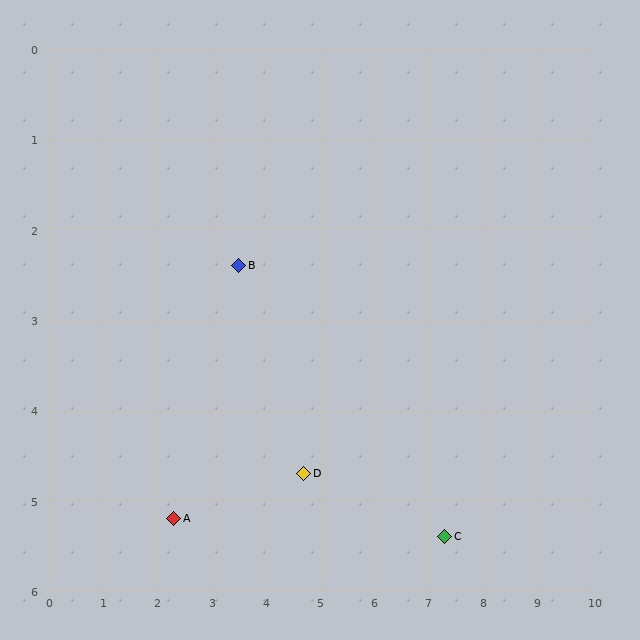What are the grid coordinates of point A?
Point A is at approximately (2.3, 5.2).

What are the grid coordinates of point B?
Point B is at approximately (3.5, 2.4).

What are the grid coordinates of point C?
Point C is at approximately (7.3, 5.4).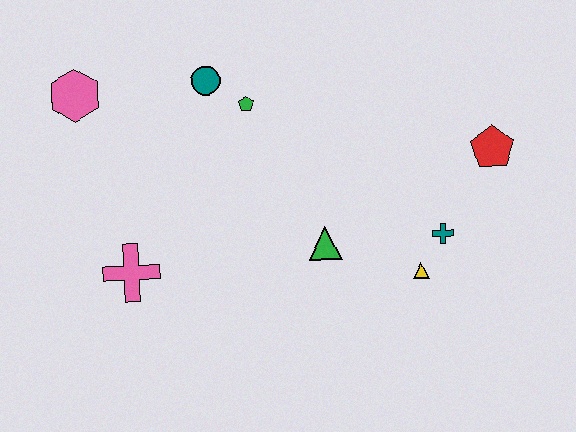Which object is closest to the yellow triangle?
The teal cross is closest to the yellow triangle.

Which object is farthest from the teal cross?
The pink hexagon is farthest from the teal cross.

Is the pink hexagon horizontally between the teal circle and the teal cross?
No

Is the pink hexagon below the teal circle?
Yes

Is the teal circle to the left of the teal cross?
Yes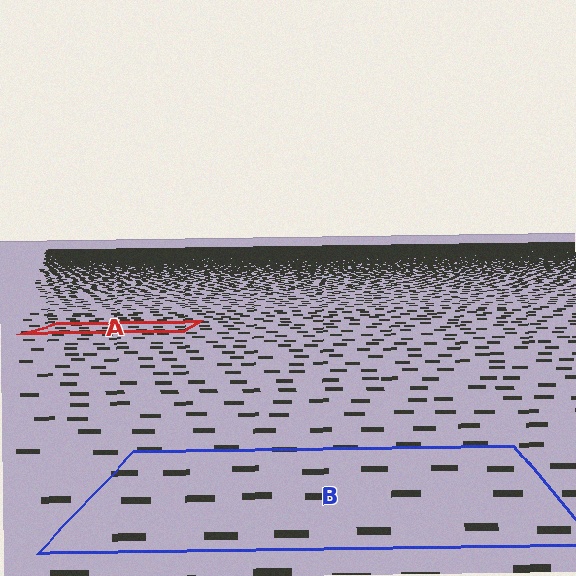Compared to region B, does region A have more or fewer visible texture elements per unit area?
Region A has more texture elements per unit area — they are packed more densely because it is farther away.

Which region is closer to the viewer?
Region B is closer. The texture elements there are larger and more spread out.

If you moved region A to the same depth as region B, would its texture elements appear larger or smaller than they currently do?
They would appear larger. At a closer depth, the same texture elements are projected at a bigger on-screen size.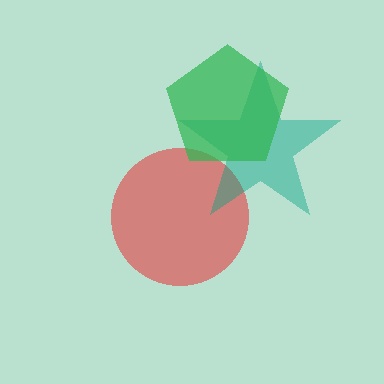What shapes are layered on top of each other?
The layered shapes are: a red circle, a teal star, a green pentagon.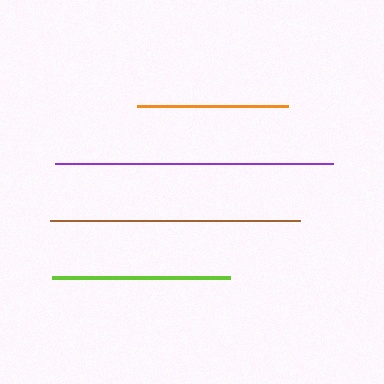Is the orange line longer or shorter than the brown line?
The brown line is longer than the orange line.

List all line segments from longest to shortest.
From longest to shortest: purple, brown, lime, orange.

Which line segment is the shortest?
The orange line is the shortest at approximately 151 pixels.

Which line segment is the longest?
The purple line is the longest at approximately 279 pixels.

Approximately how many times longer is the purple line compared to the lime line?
The purple line is approximately 1.6 times the length of the lime line.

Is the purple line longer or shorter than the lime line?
The purple line is longer than the lime line.